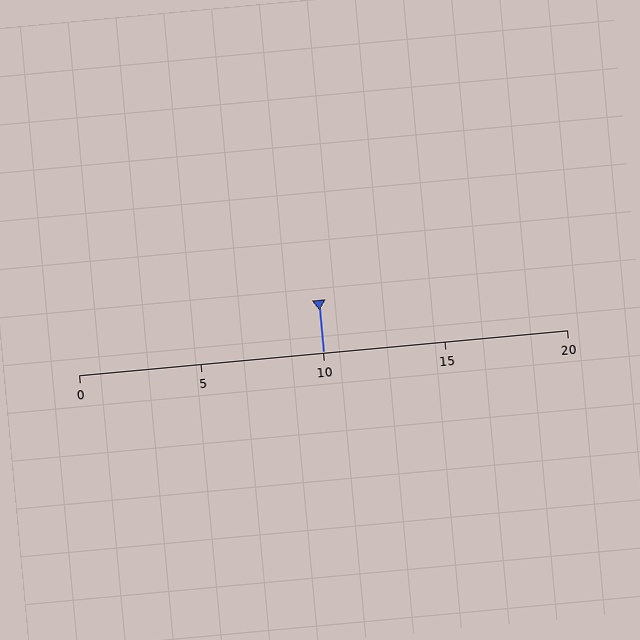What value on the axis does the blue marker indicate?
The marker indicates approximately 10.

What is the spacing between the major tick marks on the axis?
The major ticks are spaced 5 apart.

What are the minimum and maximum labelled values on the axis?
The axis runs from 0 to 20.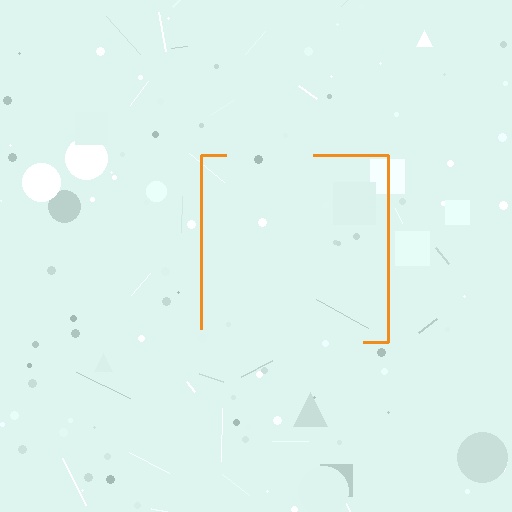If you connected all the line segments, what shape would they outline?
They would outline a square.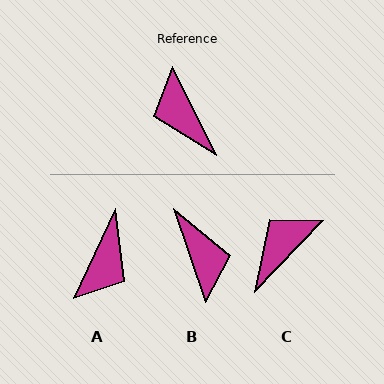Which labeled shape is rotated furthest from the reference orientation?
B, about 173 degrees away.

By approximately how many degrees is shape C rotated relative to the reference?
Approximately 70 degrees clockwise.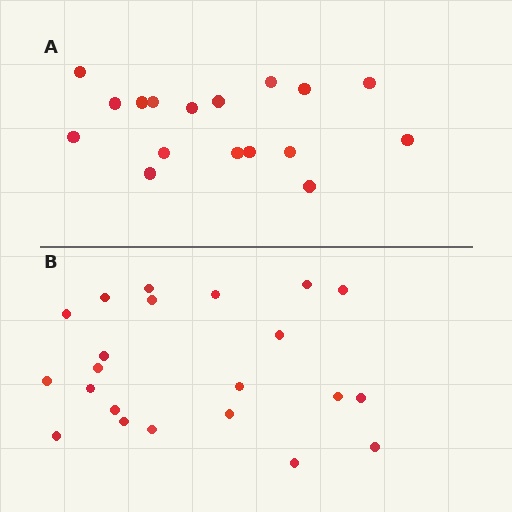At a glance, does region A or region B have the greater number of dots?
Region B (the bottom region) has more dots.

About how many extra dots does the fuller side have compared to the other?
Region B has about 5 more dots than region A.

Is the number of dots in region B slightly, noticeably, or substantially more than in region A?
Region B has noticeably more, but not dramatically so. The ratio is roughly 1.3 to 1.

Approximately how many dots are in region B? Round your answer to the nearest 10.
About 20 dots. (The exact count is 22, which rounds to 20.)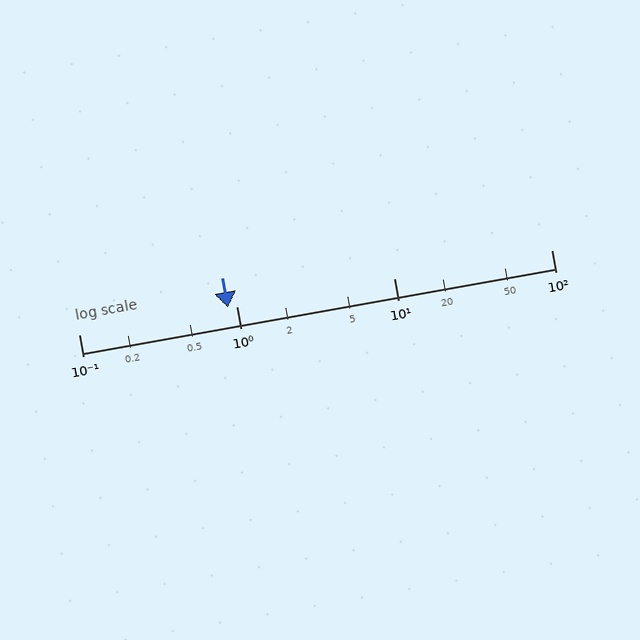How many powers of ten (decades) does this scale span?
The scale spans 3 decades, from 0.1 to 100.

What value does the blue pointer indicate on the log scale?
The pointer indicates approximately 0.88.